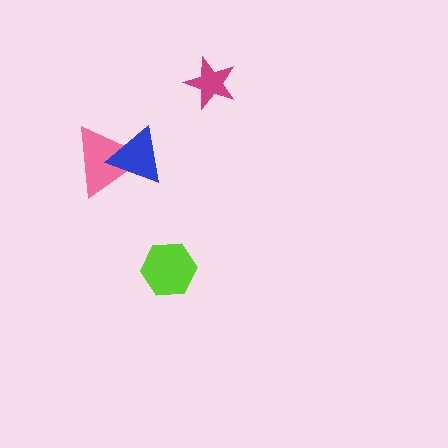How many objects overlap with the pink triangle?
1 object overlaps with the pink triangle.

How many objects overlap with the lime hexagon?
0 objects overlap with the lime hexagon.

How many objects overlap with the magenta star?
0 objects overlap with the magenta star.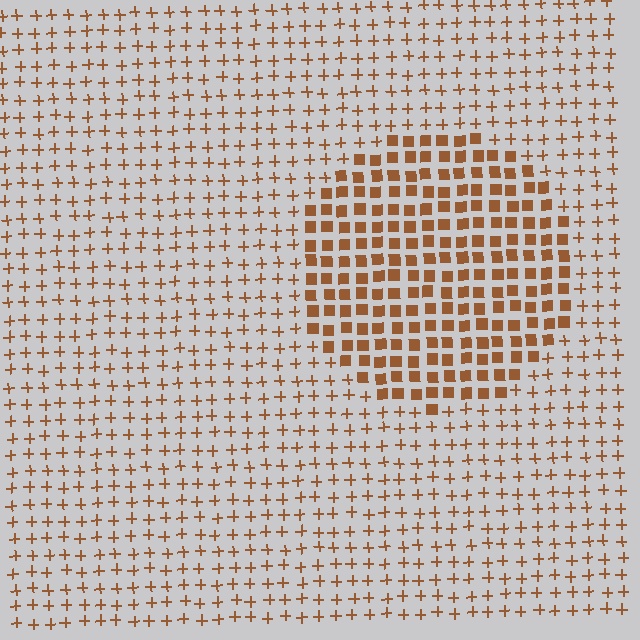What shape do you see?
I see a circle.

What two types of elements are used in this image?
The image uses squares inside the circle region and plus signs outside it.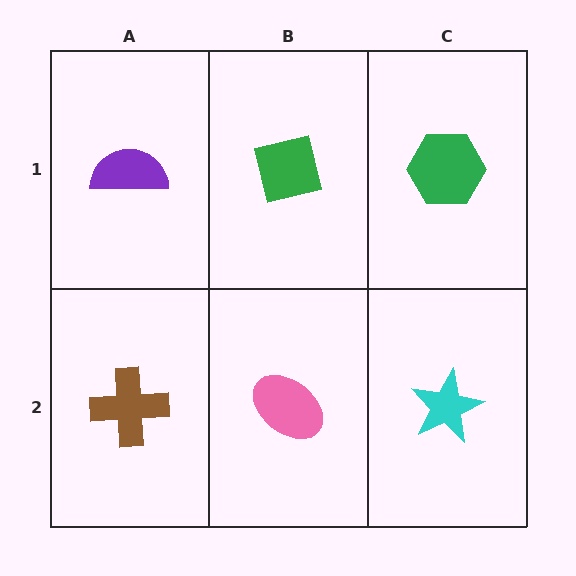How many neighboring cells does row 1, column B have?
3.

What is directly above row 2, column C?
A green hexagon.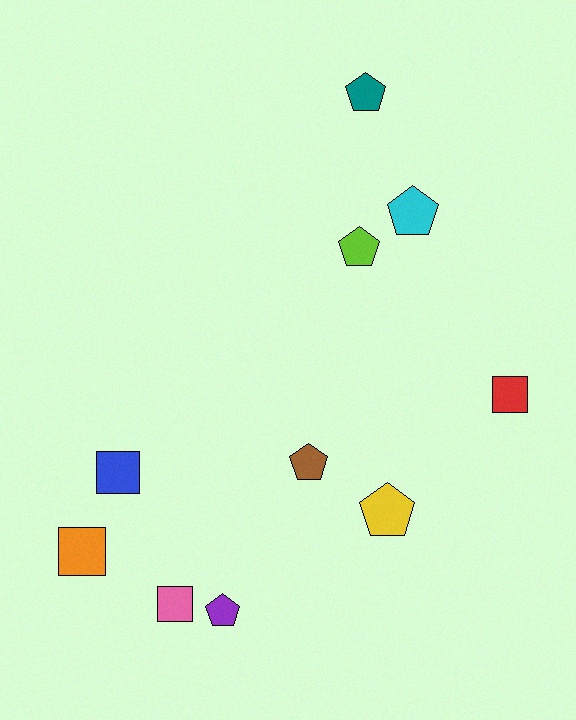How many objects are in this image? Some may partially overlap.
There are 10 objects.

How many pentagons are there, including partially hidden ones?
There are 6 pentagons.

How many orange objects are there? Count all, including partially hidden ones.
There is 1 orange object.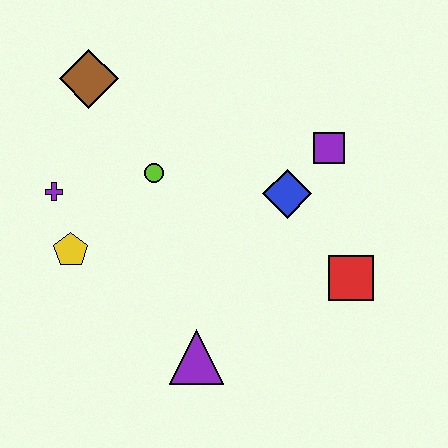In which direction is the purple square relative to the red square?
The purple square is above the red square.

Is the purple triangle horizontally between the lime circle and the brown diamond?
No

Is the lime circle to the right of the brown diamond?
Yes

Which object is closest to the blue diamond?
The purple square is closest to the blue diamond.